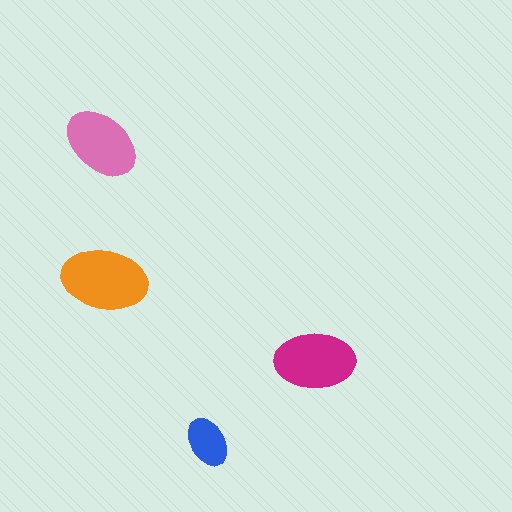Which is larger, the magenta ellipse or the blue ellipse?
The magenta one.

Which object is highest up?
The pink ellipse is topmost.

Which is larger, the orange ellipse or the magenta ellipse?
The orange one.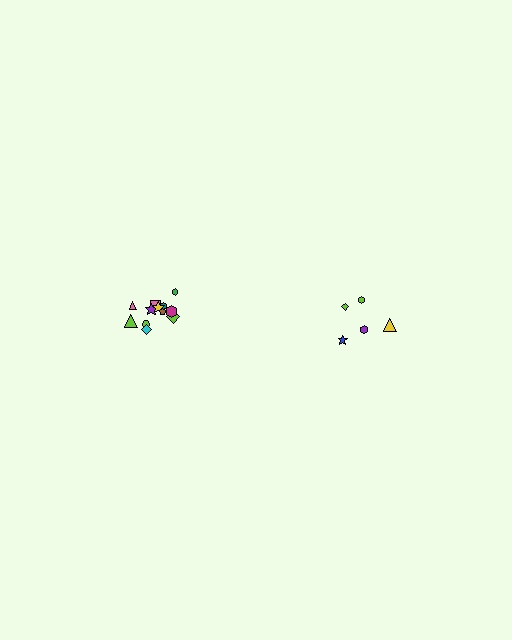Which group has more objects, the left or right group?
The left group.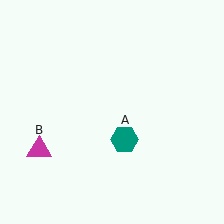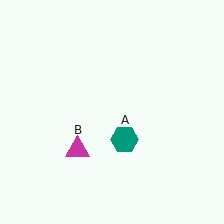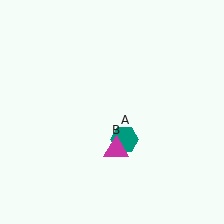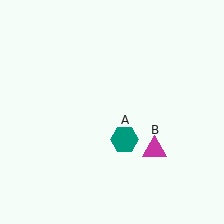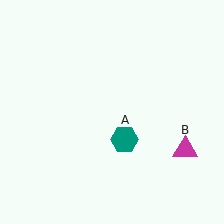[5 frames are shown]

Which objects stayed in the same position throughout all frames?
Teal hexagon (object A) remained stationary.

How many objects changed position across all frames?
1 object changed position: magenta triangle (object B).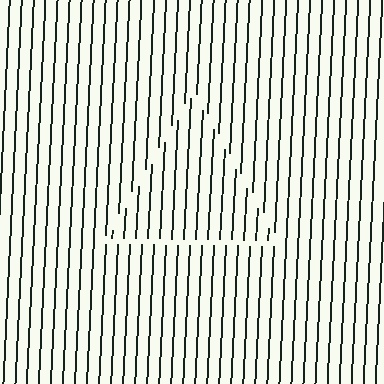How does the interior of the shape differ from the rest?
The interior of the shape contains the same grating, shifted by half a period — the contour is defined by the phase discontinuity where line-ends from the inner and outer gratings abut.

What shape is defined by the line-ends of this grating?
An illusory triangle. The interior of the shape contains the same grating, shifted by half a period — the contour is defined by the phase discontinuity where line-ends from the inner and outer gratings abut.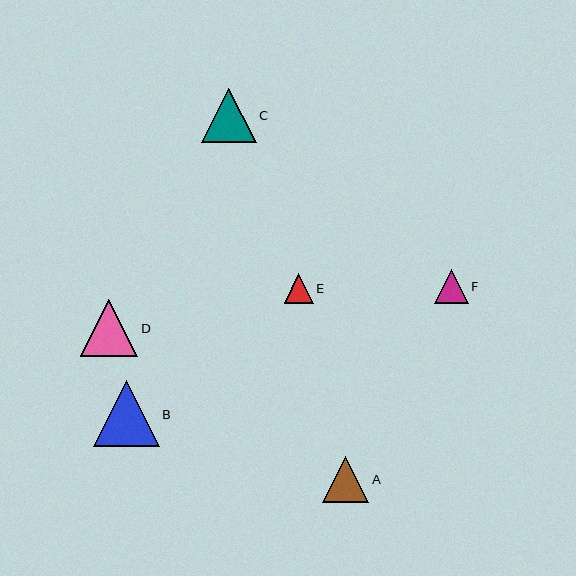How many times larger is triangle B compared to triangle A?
Triangle B is approximately 1.4 times the size of triangle A.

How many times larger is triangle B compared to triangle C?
Triangle B is approximately 1.2 times the size of triangle C.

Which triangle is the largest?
Triangle B is the largest with a size of approximately 66 pixels.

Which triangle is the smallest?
Triangle E is the smallest with a size of approximately 29 pixels.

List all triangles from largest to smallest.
From largest to smallest: B, D, C, A, F, E.